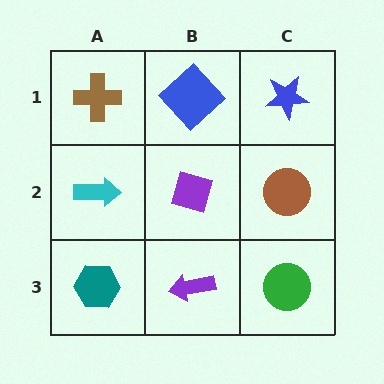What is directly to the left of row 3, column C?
A purple arrow.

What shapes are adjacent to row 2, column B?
A blue diamond (row 1, column B), a purple arrow (row 3, column B), a cyan arrow (row 2, column A), a brown circle (row 2, column C).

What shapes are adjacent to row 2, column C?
A blue star (row 1, column C), a green circle (row 3, column C), a purple diamond (row 2, column B).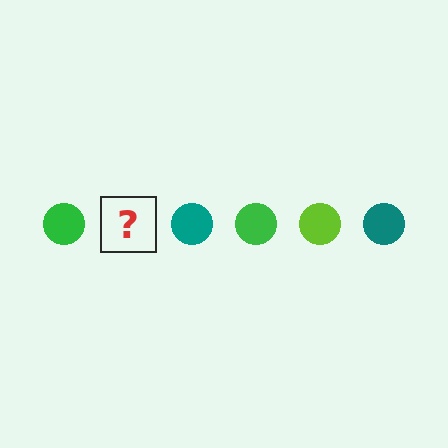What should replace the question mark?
The question mark should be replaced with a lime circle.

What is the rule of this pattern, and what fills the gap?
The rule is that the pattern cycles through green, lime, teal circles. The gap should be filled with a lime circle.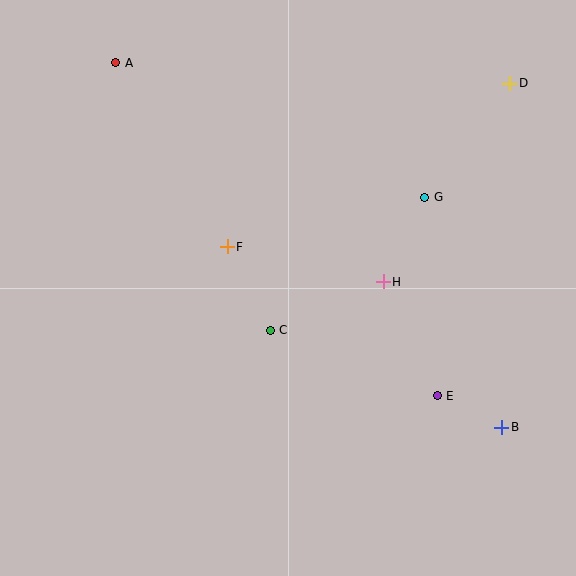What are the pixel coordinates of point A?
Point A is at (116, 63).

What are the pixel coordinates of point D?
Point D is at (510, 83).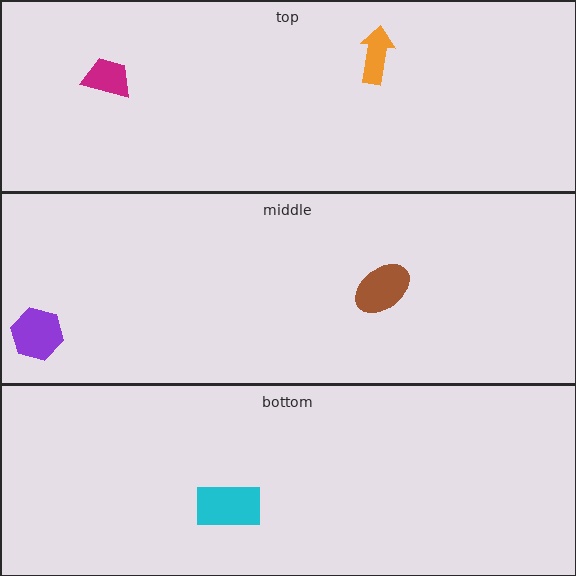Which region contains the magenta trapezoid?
The top region.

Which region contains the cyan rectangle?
The bottom region.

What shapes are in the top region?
The orange arrow, the magenta trapezoid.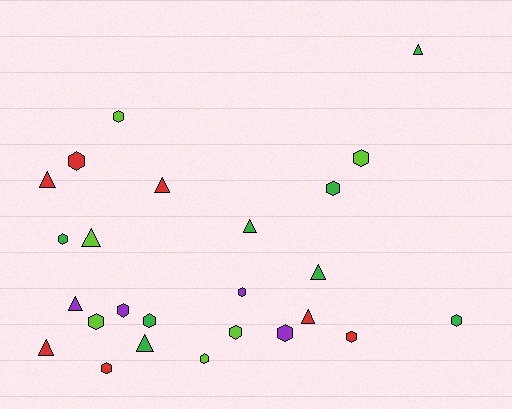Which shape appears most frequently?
Hexagon, with 15 objects.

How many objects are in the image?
There are 25 objects.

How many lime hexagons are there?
There are 5 lime hexagons.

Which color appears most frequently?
Green, with 8 objects.